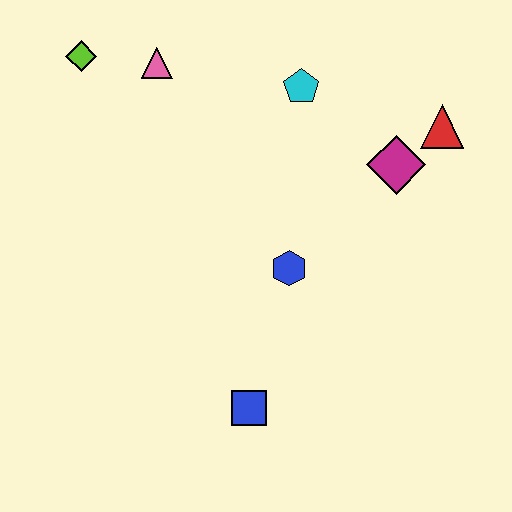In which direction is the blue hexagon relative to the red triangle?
The blue hexagon is to the left of the red triangle.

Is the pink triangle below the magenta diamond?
No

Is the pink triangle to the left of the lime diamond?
No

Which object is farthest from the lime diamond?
The blue square is farthest from the lime diamond.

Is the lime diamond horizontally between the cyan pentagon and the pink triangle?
No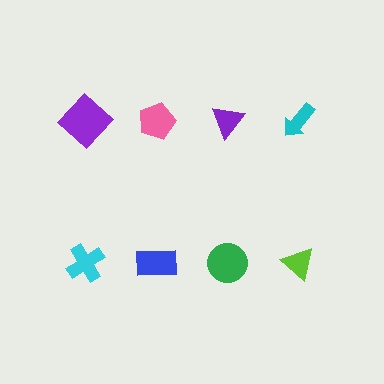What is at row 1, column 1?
A purple diamond.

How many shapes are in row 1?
4 shapes.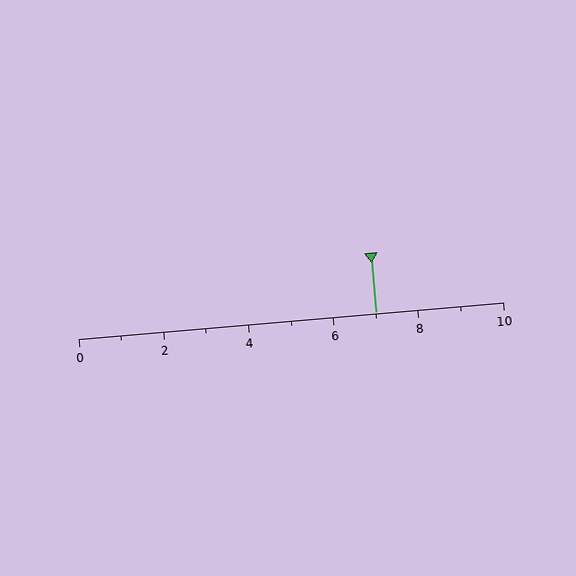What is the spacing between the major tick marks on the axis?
The major ticks are spaced 2 apart.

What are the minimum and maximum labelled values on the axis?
The axis runs from 0 to 10.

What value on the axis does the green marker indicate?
The marker indicates approximately 7.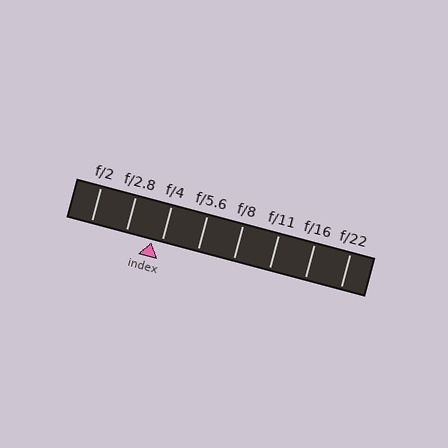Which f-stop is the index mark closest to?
The index mark is closest to f/4.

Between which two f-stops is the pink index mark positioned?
The index mark is between f/2.8 and f/4.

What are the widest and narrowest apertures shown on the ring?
The widest aperture shown is f/2 and the narrowest is f/22.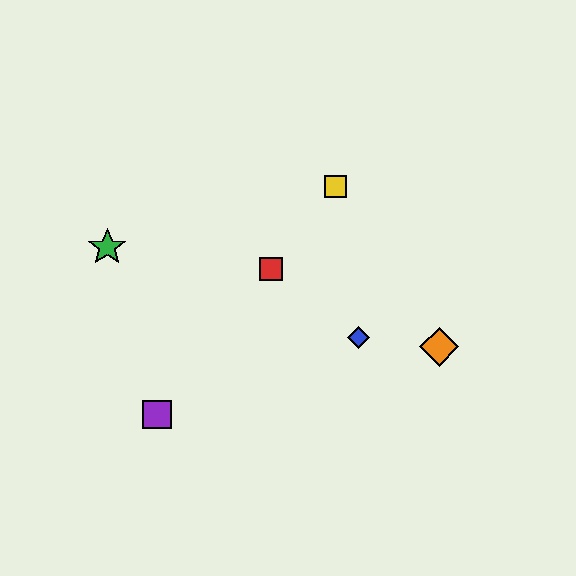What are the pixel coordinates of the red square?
The red square is at (271, 269).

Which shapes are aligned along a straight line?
The red square, the yellow square, the purple square are aligned along a straight line.